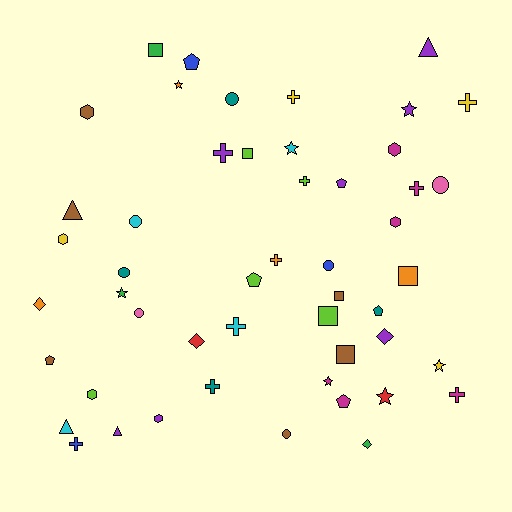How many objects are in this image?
There are 50 objects.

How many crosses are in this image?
There are 10 crosses.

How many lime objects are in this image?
There are 5 lime objects.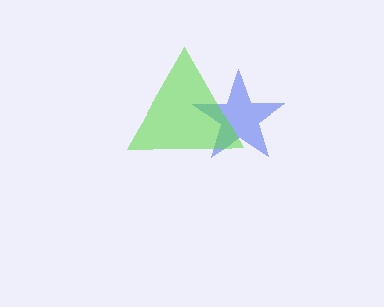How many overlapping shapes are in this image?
There are 2 overlapping shapes in the image.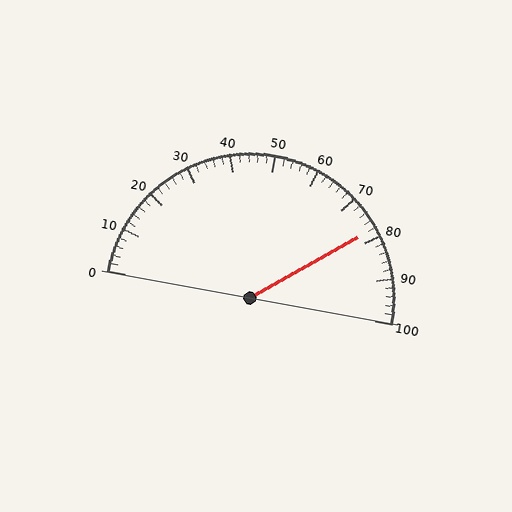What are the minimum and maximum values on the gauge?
The gauge ranges from 0 to 100.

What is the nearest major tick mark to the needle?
The nearest major tick mark is 80.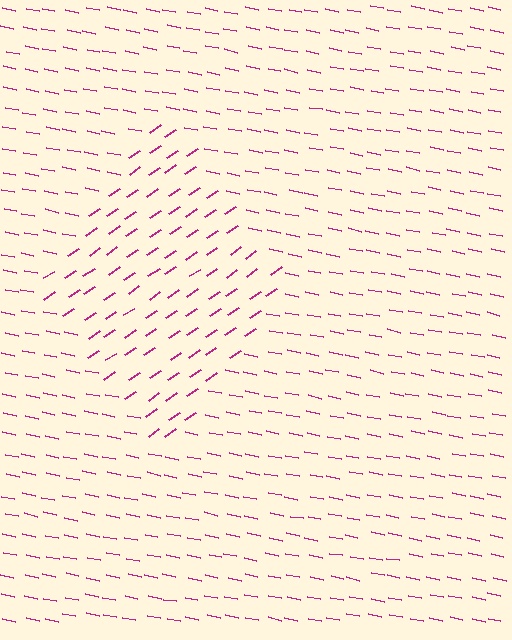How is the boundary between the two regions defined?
The boundary is defined purely by a change in line orientation (approximately 45 degrees difference). All lines are the same color and thickness.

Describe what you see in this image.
The image is filled with small magenta line segments. A diamond region in the image has lines oriented differently from the surrounding lines, creating a visible texture boundary.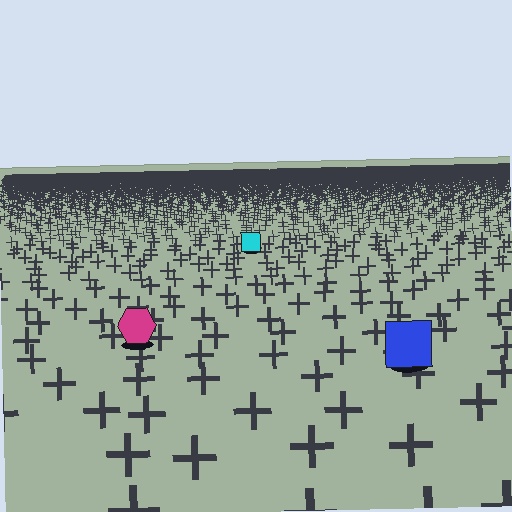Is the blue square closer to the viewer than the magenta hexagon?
Yes. The blue square is closer — you can tell from the texture gradient: the ground texture is coarser near it.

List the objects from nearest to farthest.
From nearest to farthest: the blue square, the magenta hexagon, the cyan square.